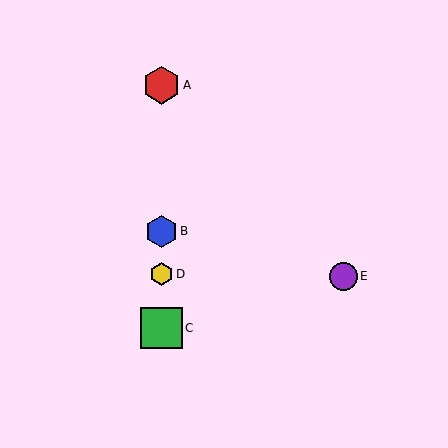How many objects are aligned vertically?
4 objects (A, B, C, D) are aligned vertically.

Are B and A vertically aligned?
Yes, both are at x≈161.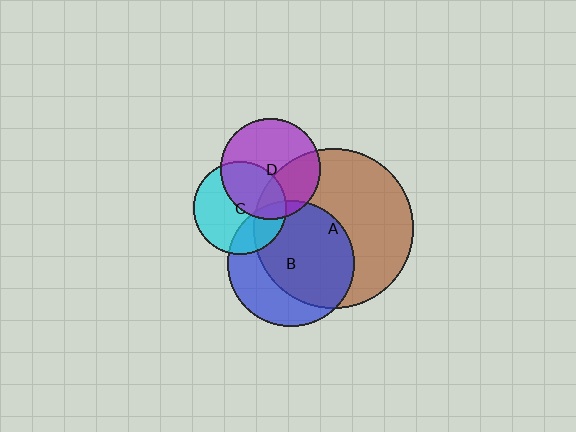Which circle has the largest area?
Circle A (brown).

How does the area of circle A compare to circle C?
Approximately 3.0 times.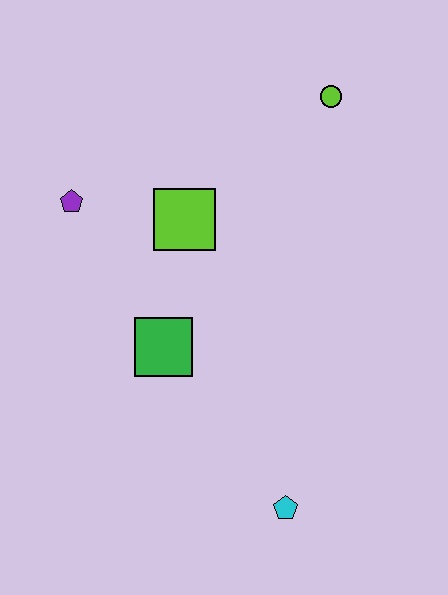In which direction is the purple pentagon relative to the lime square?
The purple pentagon is to the left of the lime square.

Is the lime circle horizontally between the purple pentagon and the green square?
No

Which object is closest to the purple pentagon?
The lime square is closest to the purple pentagon.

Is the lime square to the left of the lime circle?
Yes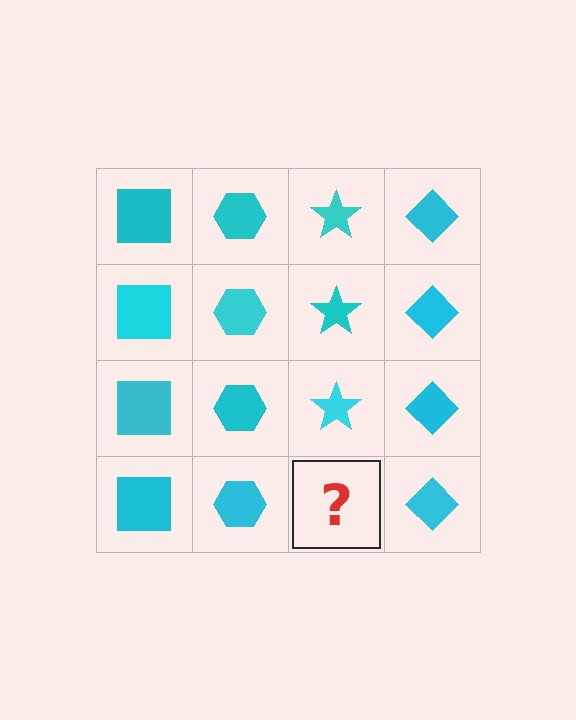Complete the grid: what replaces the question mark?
The question mark should be replaced with a cyan star.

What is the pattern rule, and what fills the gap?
The rule is that each column has a consistent shape. The gap should be filled with a cyan star.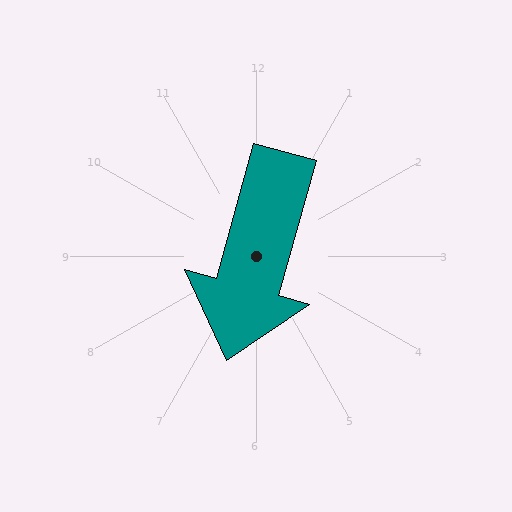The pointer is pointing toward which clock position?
Roughly 7 o'clock.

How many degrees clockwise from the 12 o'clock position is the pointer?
Approximately 196 degrees.